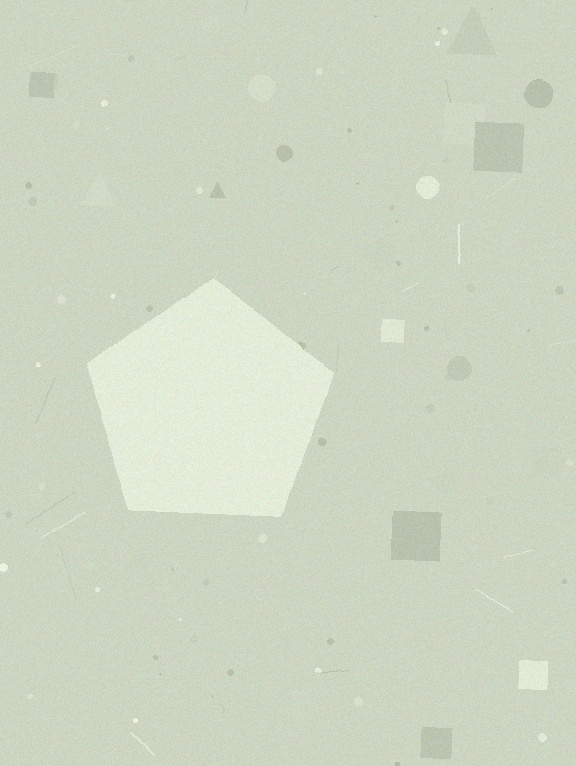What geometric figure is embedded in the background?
A pentagon is embedded in the background.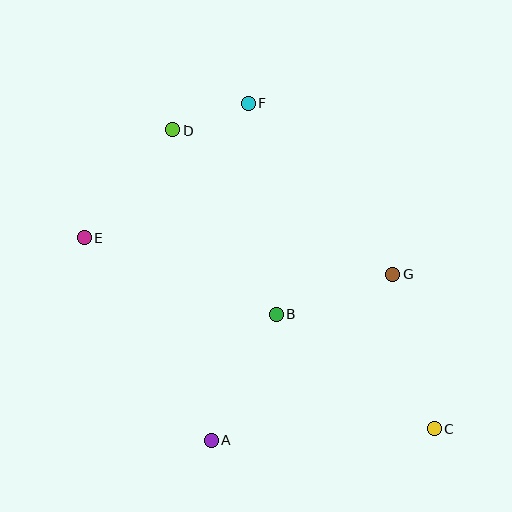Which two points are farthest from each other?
Points C and E are farthest from each other.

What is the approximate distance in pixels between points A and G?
The distance between A and G is approximately 246 pixels.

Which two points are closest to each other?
Points D and F are closest to each other.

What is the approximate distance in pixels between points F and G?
The distance between F and G is approximately 224 pixels.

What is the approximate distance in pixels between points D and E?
The distance between D and E is approximately 139 pixels.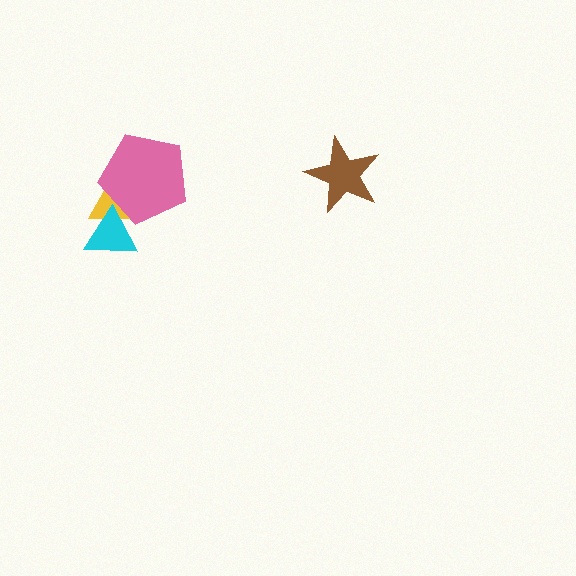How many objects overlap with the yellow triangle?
2 objects overlap with the yellow triangle.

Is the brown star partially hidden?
No, no other shape covers it.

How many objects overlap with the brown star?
0 objects overlap with the brown star.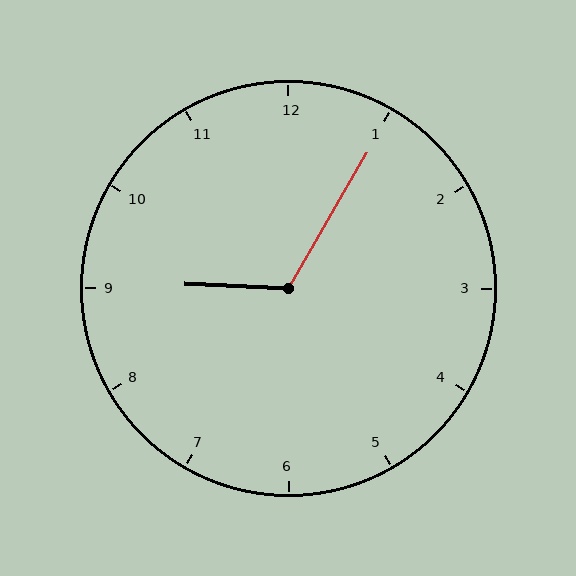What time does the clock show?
9:05.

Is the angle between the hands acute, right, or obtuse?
It is obtuse.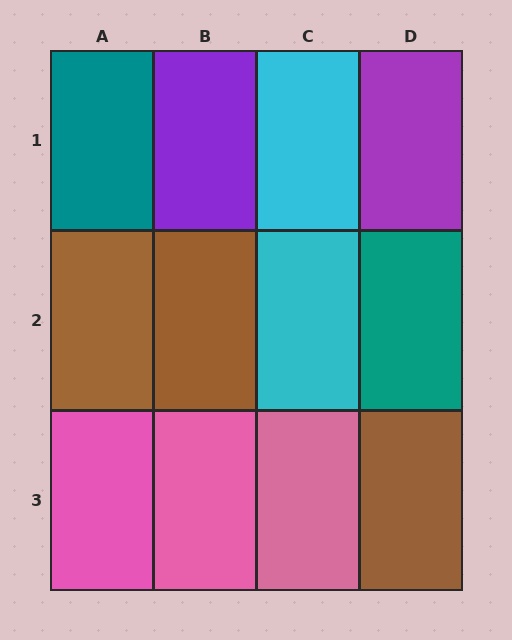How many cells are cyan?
2 cells are cyan.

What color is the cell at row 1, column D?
Purple.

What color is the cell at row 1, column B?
Purple.